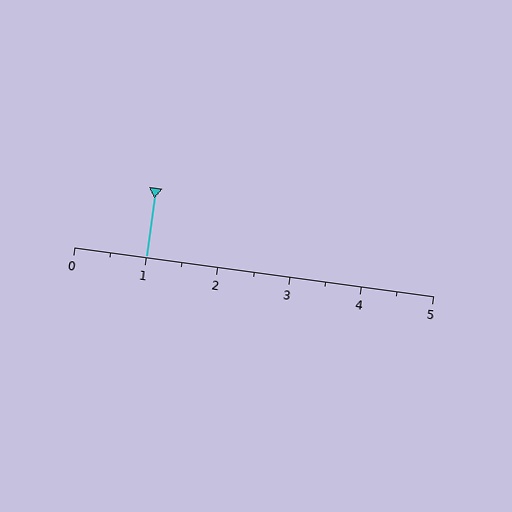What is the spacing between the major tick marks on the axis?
The major ticks are spaced 1 apart.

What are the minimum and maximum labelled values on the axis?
The axis runs from 0 to 5.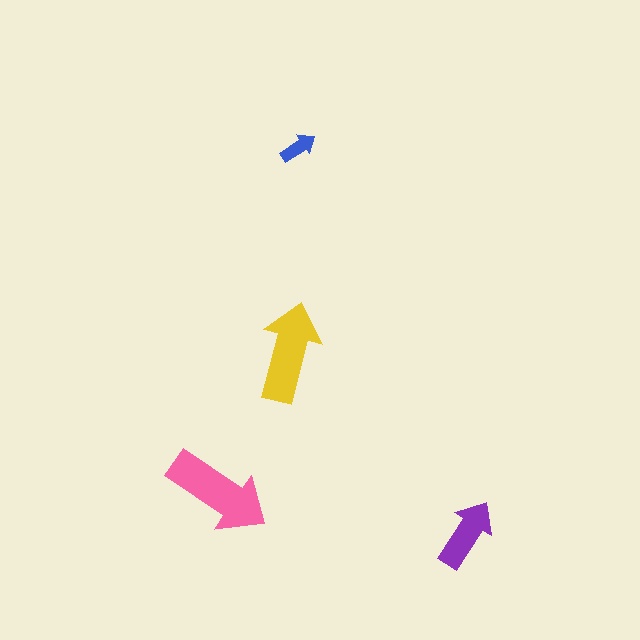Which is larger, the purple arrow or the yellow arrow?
The yellow one.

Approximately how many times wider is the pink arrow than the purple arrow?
About 1.5 times wider.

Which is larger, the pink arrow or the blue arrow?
The pink one.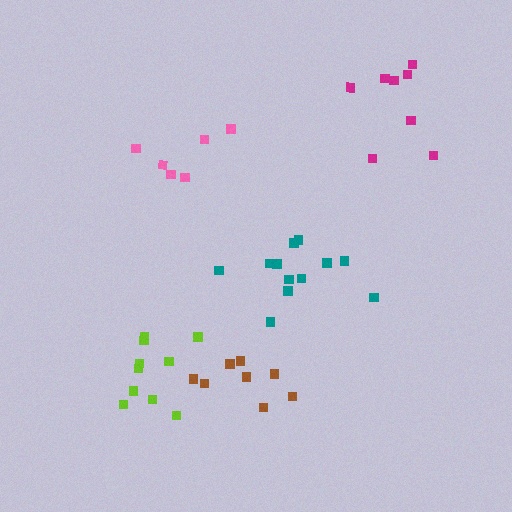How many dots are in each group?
Group 1: 6 dots, Group 2: 12 dots, Group 3: 8 dots, Group 4: 10 dots, Group 5: 8 dots (44 total).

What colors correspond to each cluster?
The clusters are colored: pink, teal, brown, lime, magenta.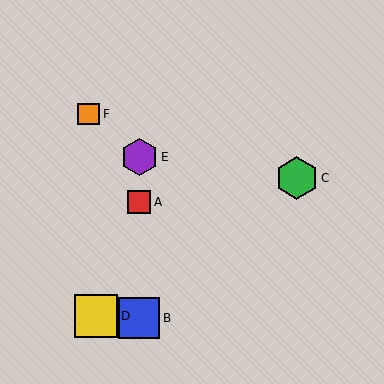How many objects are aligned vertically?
3 objects (A, B, E) are aligned vertically.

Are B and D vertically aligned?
No, B is at x≈139 and D is at x≈96.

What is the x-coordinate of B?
Object B is at x≈139.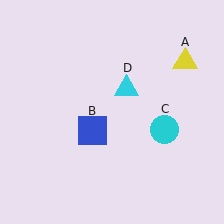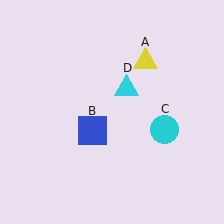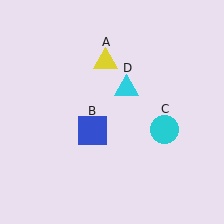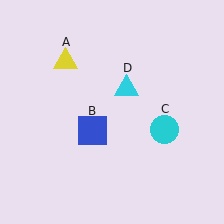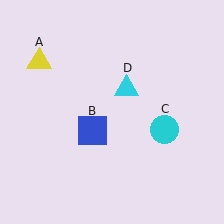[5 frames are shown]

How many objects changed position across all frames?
1 object changed position: yellow triangle (object A).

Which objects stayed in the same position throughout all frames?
Blue square (object B) and cyan circle (object C) and cyan triangle (object D) remained stationary.